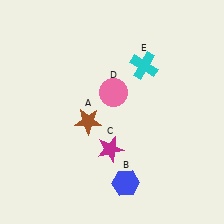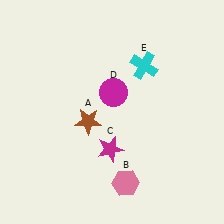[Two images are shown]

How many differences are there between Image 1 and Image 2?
There are 2 differences between the two images.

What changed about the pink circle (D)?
In Image 1, D is pink. In Image 2, it changed to magenta.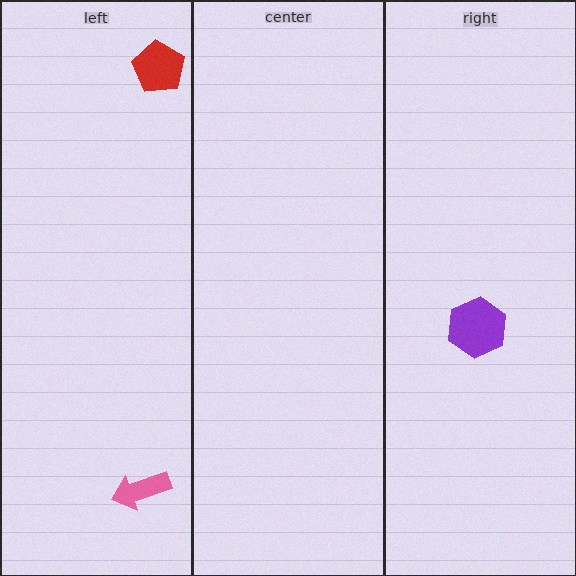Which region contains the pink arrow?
The left region.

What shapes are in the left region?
The red pentagon, the pink arrow.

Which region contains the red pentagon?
The left region.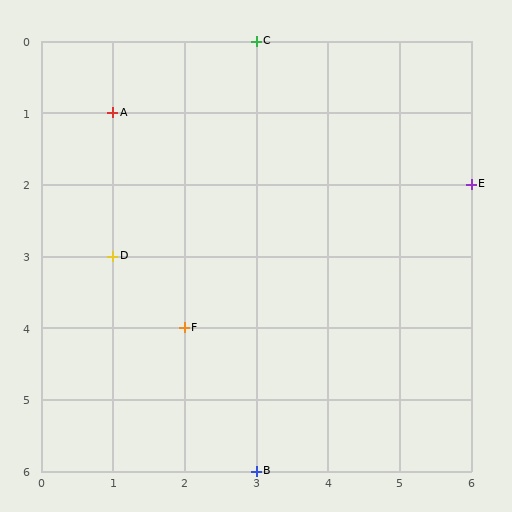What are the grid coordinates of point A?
Point A is at grid coordinates (1, 1).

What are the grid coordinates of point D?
Point D is at grid coordinates (1, 3).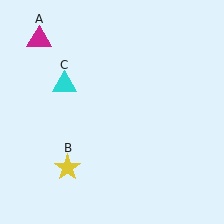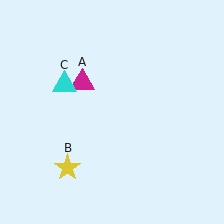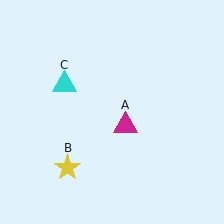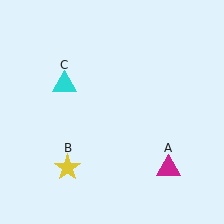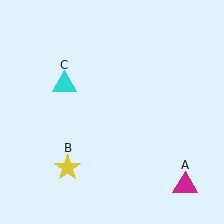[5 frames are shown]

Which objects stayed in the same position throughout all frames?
Yellow star (object B) and cyan triangle (object C) remained stationary.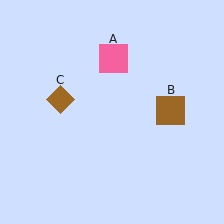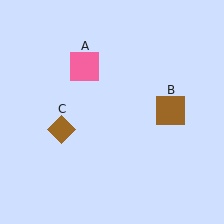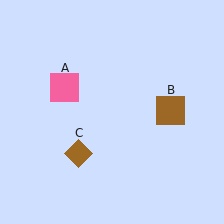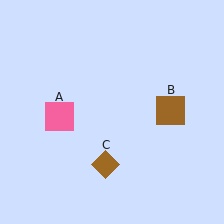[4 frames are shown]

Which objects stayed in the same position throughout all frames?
Brown square (object B) remained stationary.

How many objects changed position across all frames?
2 objects changed position: pink square (object A), brown diamond (object C).